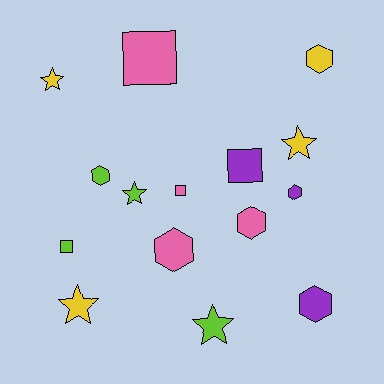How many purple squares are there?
There is 1 purple square.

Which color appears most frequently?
Lime, with 4 objects.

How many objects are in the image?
There are 15 objects.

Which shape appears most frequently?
Hexagon, with 6 objects.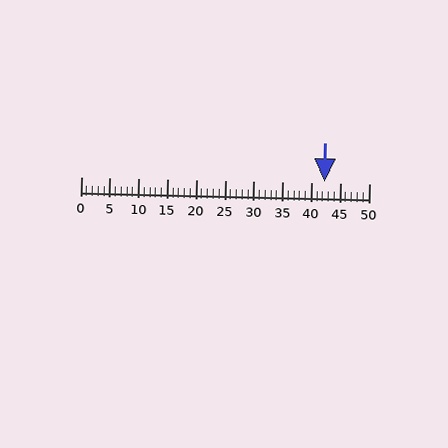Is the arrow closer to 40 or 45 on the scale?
The arrow is closer to 40.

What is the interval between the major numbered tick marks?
The major tick marks are spaced 5 units apart.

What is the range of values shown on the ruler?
The ruler shows values from 0 to 50.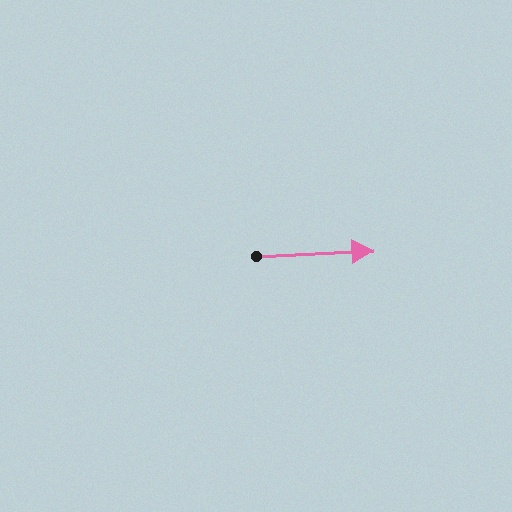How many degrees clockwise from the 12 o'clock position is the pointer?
Approximately 87 degrees.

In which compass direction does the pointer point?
East.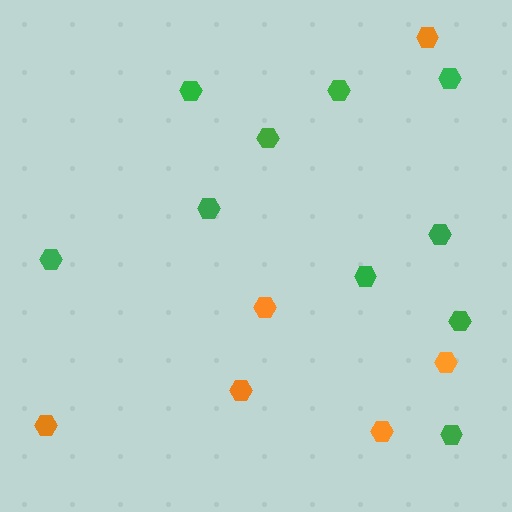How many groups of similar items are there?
There are 2 groups: one group of orange hexagons (6) and one group of green hexagons (10).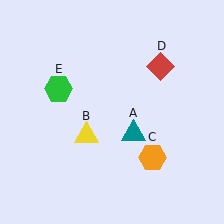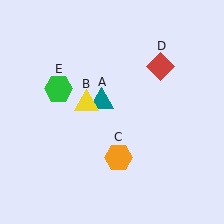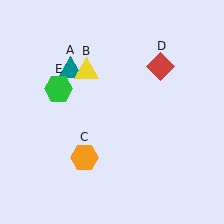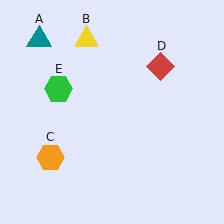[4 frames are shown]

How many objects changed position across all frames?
3 objects changed position: teal triangle (object A), yellow triangle (object B), orange hexagon (object C).